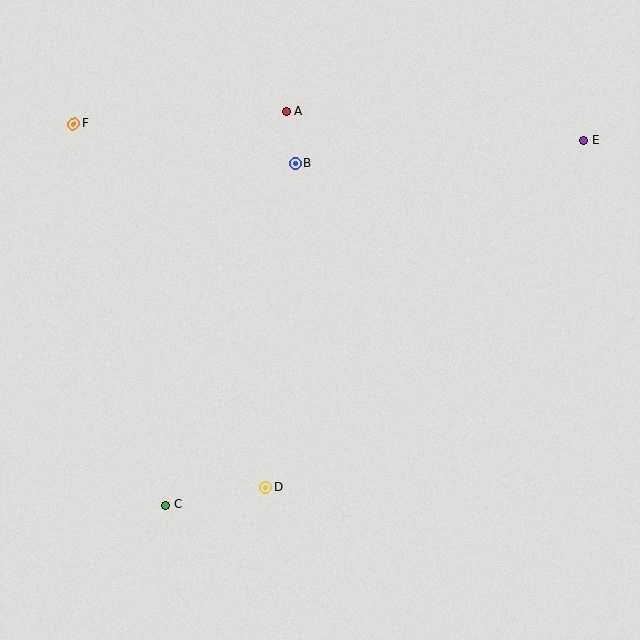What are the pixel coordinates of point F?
Point F is at (74, 124).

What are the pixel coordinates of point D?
Point D is at (265, 487).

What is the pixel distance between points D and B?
The distance between D and B is 325 pixels.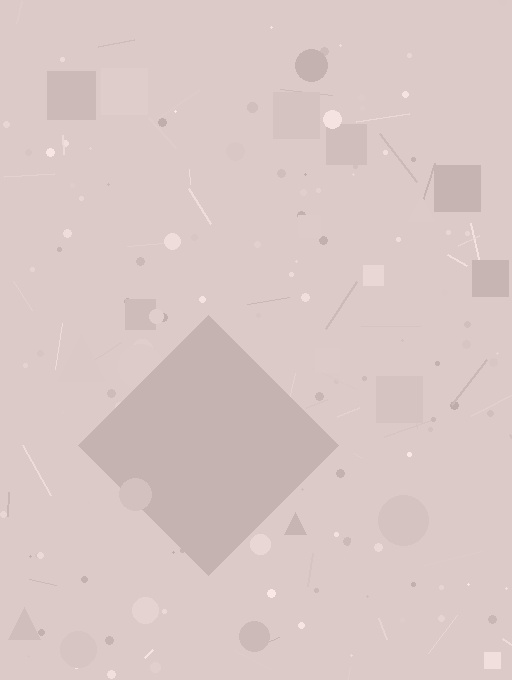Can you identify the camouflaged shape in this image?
The camouflaged shape is a diamond.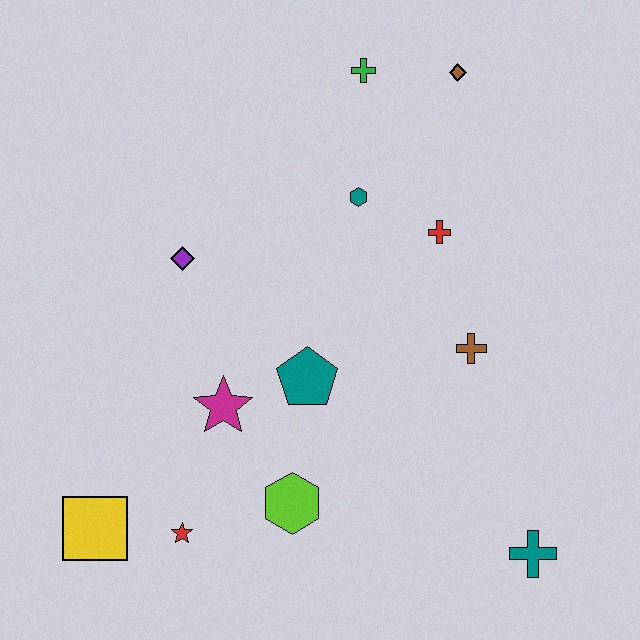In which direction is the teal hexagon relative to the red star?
The teal hexagon is above the red star.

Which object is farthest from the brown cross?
The yellow square is farthest from the brown cross.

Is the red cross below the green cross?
Yes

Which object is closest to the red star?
The yellow square is closest to the red star.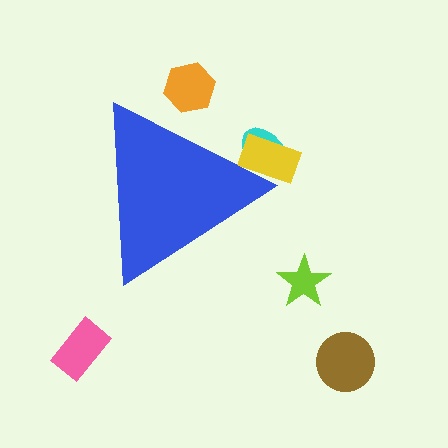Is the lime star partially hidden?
No, the lime star is fully visible.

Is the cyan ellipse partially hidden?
Yes, the cyan ellipse is partially hidden behind the blue triangle.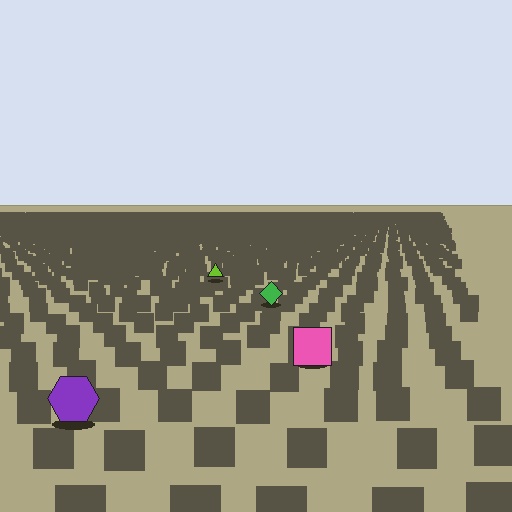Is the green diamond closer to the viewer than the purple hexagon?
No. The purple hexagon is closer — you can tell from the texture gradient: the ground texture is coarser near it.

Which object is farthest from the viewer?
The lime triangle is farthest from the viewer. It appears smaller and the ground texture around it is denser.